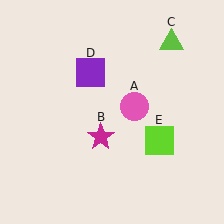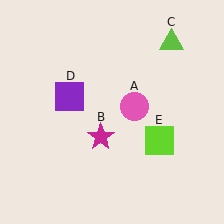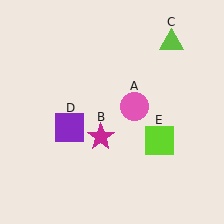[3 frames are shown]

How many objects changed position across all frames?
1 object changed position: purple square (object D).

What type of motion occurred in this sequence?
The purple square (object D) rotated counterclockwise around the center of the scene.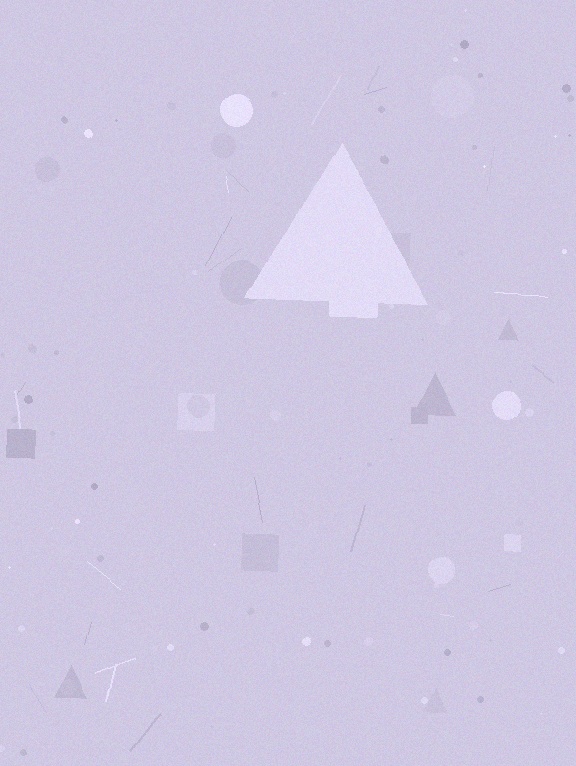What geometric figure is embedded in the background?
A triangle is embedded in the background.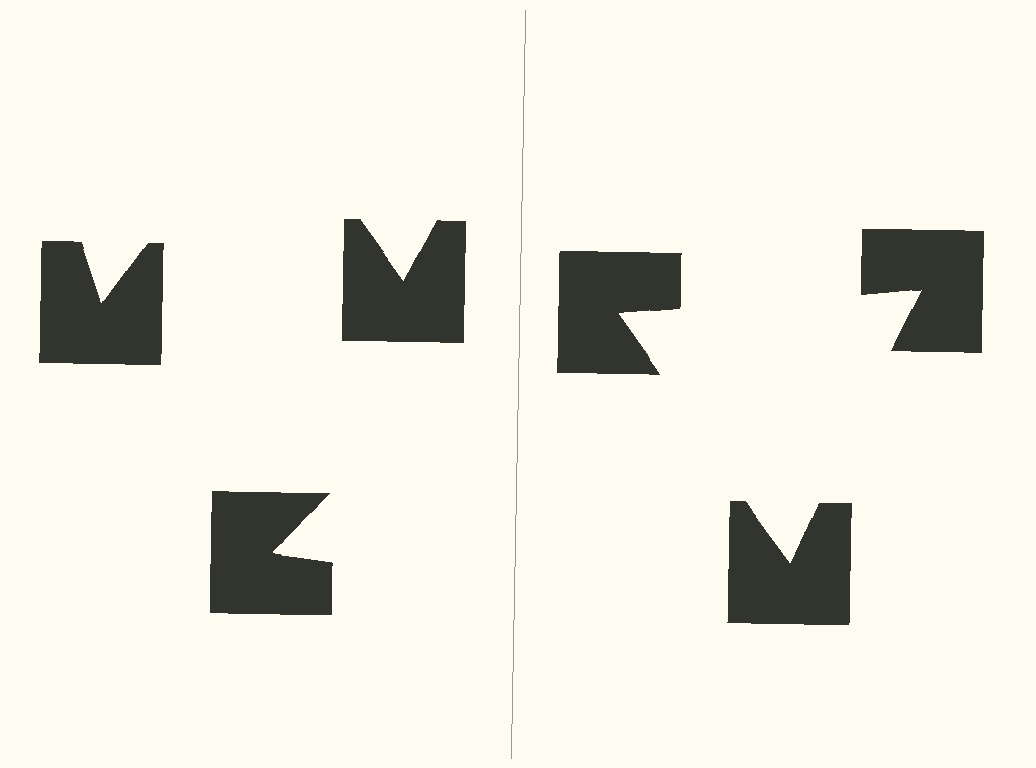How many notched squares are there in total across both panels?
6 — 3 on each side.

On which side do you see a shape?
An illusory triangle appears on the right side. On the left side the wedge cuts are rotated, so no coherent shape forms.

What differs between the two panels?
The notched squares are positioned identically on both sides; only the wedge orientations differ. On the right they align to a triangle; on the left they are misaligned.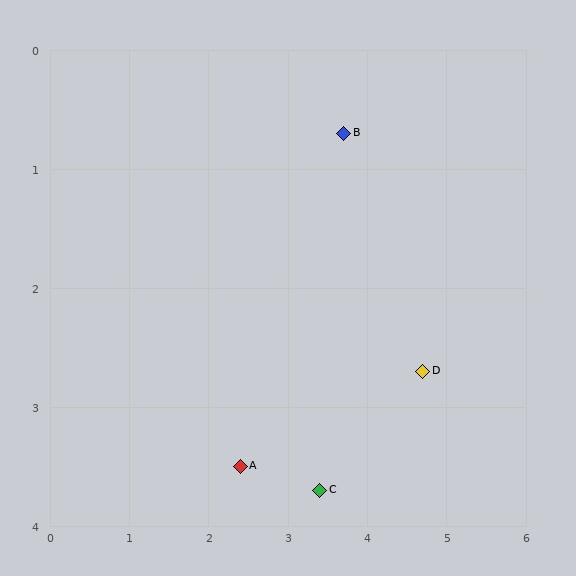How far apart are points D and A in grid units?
Points D and A are about 2.4 grid units apart.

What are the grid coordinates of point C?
Point C is at approximately (3.4, 3.7).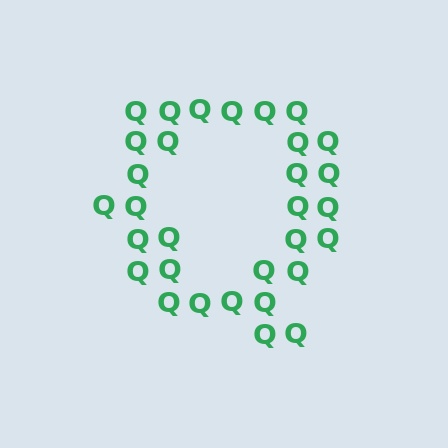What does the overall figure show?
The overall figure shows the letter Q.